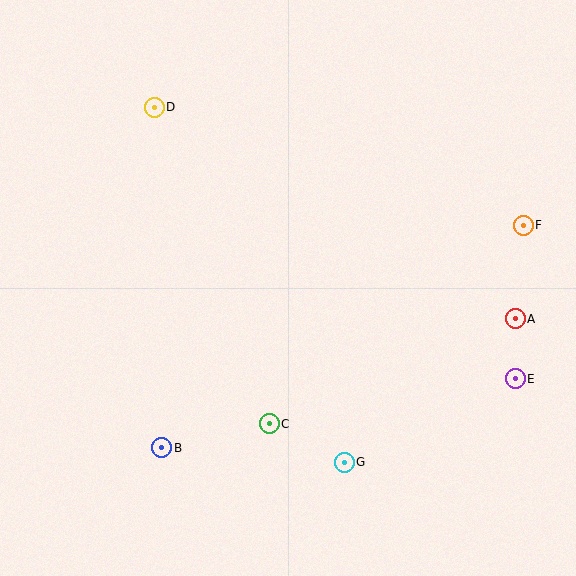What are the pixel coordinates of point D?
Point D is at (154, 107).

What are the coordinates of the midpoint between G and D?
The midpoint between G and D is at (249, 285).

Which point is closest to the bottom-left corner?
Point B is closest to the bottom-left corner.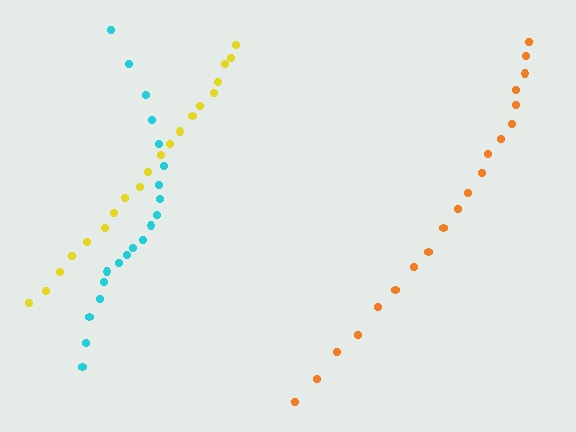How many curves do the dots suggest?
There are 3 distinct paths.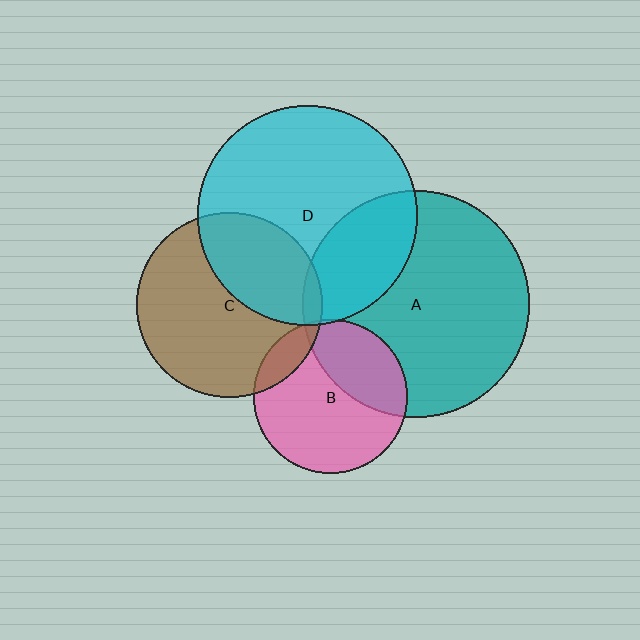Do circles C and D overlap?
Yes.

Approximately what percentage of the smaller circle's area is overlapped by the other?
Approximately 35%.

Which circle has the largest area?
Circle A (teal).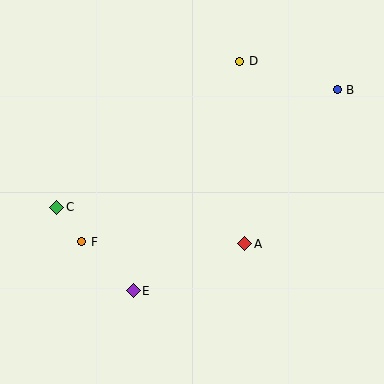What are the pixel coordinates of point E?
Point E is at (133, 291).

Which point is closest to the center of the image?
Point A at (245, 244) is closest to the center.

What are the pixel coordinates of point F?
Point F is at (82, 242).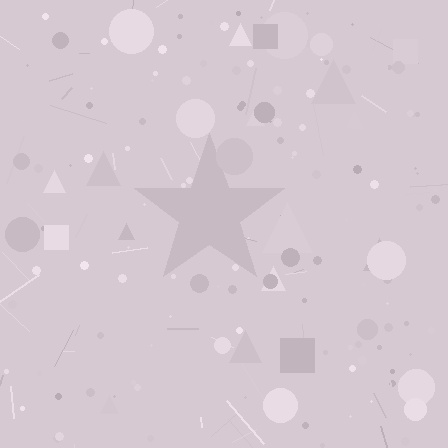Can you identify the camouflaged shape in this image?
The camouflaged shape is a star.